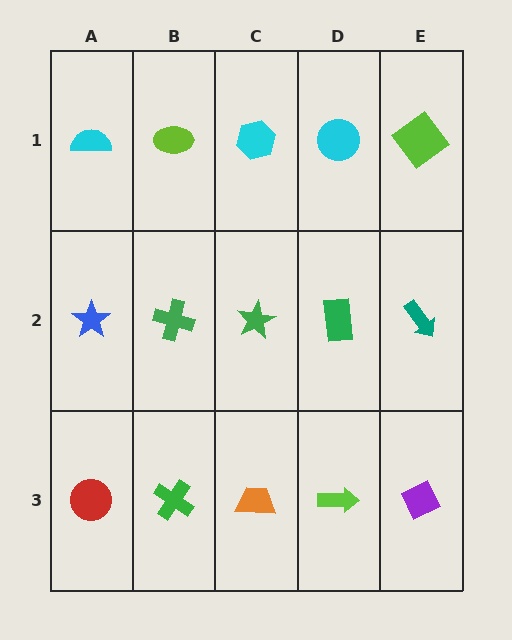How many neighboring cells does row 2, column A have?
3.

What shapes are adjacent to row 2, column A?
A cyan semicircle (row 1, column A), a red circle (row 3, column A), a green cross (row 2, column B).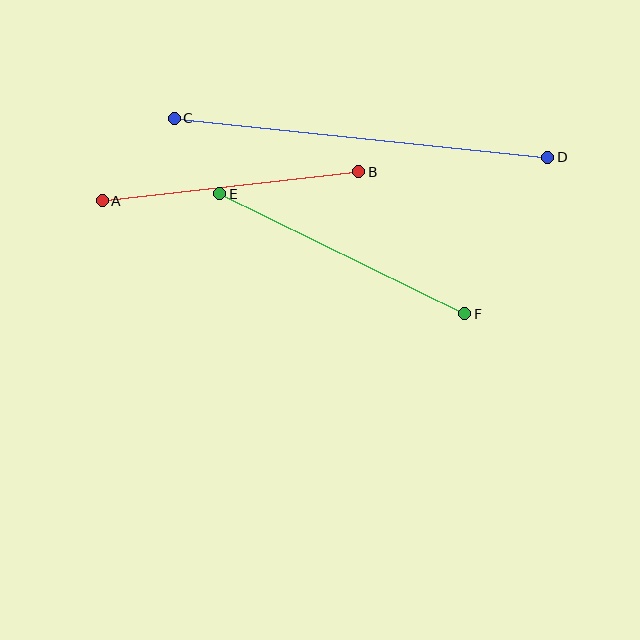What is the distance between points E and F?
The distance is approximately 273 pixels.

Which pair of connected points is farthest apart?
Points C and D are farthest apart.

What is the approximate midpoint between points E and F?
The midpoint is at approximately (342, 254) pixels.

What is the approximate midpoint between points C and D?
The midpoint is at approximately (361, 138) pixels.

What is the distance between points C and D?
The distance is approximately 375 pixels.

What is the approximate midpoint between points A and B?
The midpoint is at approximately (230, 186) pixels.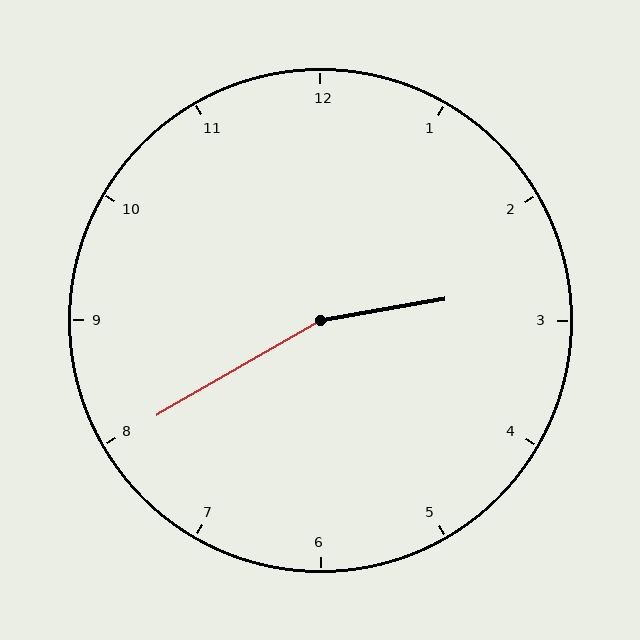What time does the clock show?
2:40.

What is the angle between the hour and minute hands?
Approximately 160 degrees.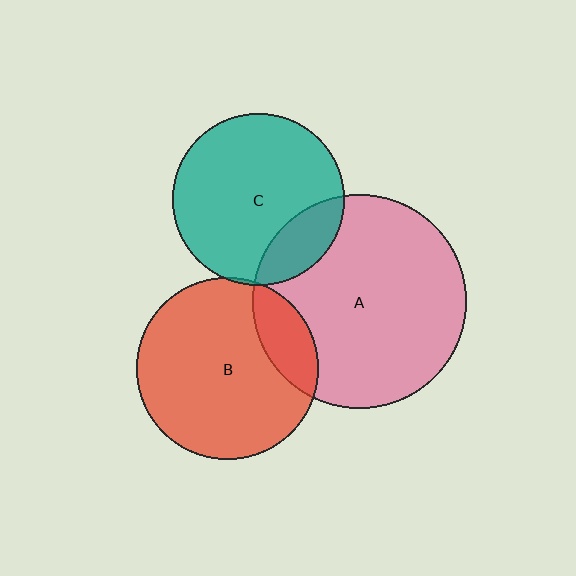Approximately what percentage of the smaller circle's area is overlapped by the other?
Approximately 20%.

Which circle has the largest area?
Circle A (pink).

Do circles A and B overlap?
Yes.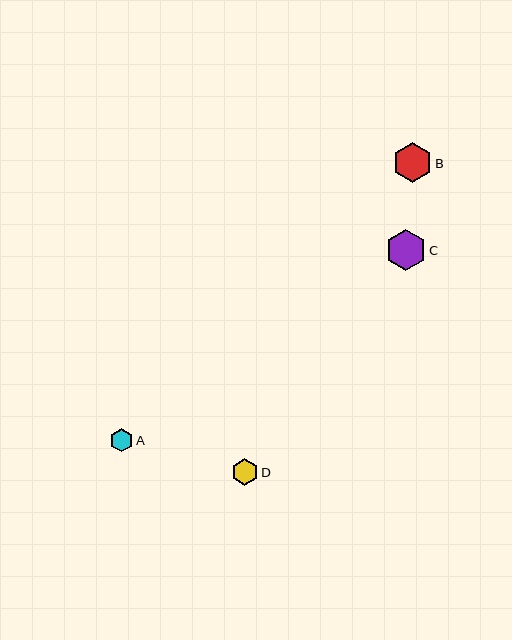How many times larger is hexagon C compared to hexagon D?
Hexagon C is approximately 1.5 times the size of hexagon D.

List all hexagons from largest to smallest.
From largest to smallest: C, B, D, A.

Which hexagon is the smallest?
Hexagon A is the smallest with a size of approximately 23 pixels.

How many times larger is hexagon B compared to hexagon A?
Hexagon B is approximately 1.7 times the size of hexagon A.